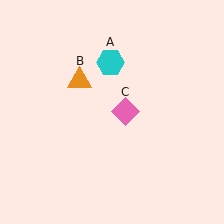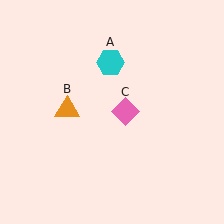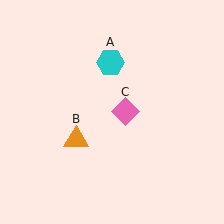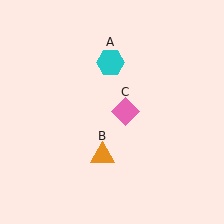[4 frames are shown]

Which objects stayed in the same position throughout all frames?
Cyan hexagon (object A) and pink diamond (object C) remained stationary.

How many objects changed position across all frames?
1 object changed position: orange triangle (object B).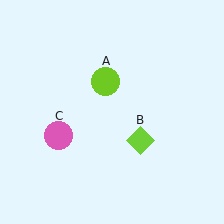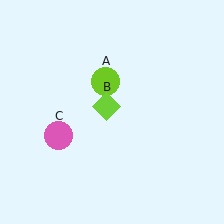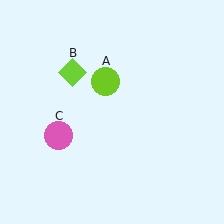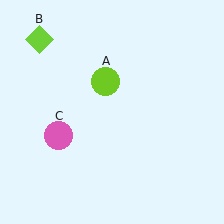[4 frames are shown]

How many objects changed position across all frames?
1 object changed position: lime diamond (object B).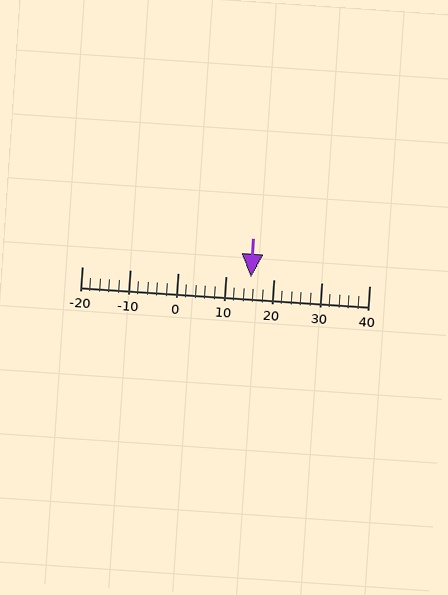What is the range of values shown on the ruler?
The ruler shows values from -20 to 40.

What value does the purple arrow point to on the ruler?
The purple arrow points to approximately 15.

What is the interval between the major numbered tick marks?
The major tick marks are spaced 10 units apart.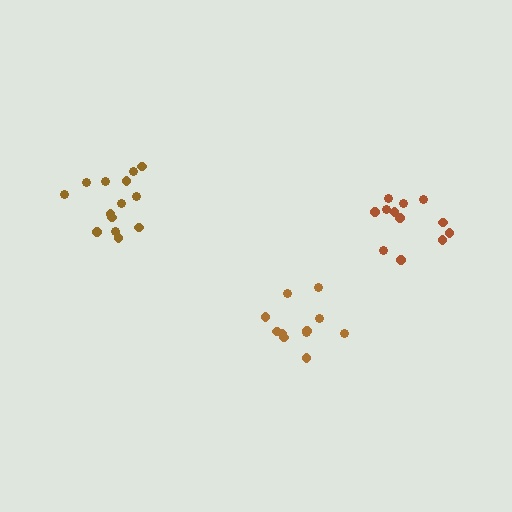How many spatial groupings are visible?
There are 3 spatial groupings.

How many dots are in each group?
Group 1: 12 dots, Group 2: 14 dots, Group 3: 11 dots (37 total).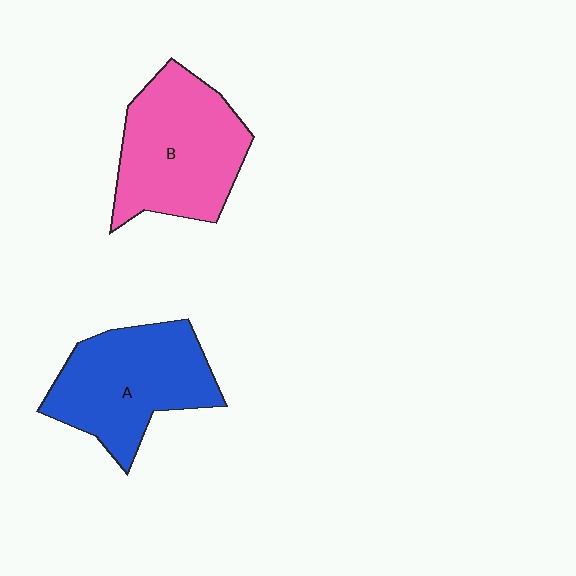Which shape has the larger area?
Shape B (pink).